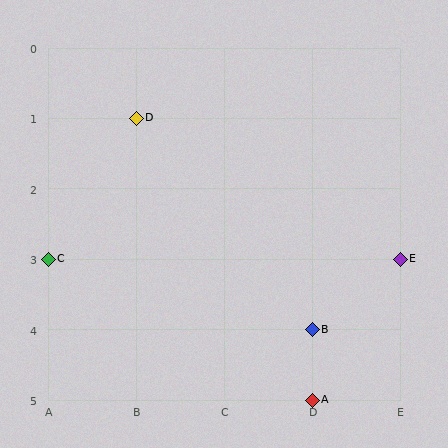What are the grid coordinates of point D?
Point D is at grid coordinates (B, 1).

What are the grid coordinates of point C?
Point C is at grid coordinates (A, 3).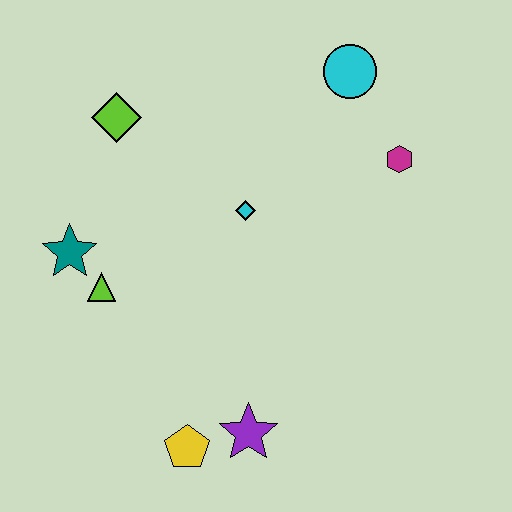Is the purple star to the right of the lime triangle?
Yes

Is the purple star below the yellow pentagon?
No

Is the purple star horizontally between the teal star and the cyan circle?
Yes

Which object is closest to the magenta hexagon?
The cyan circle is closest to the magenta hexagon.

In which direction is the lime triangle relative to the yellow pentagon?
The lime triangle is above the yellow pentagon.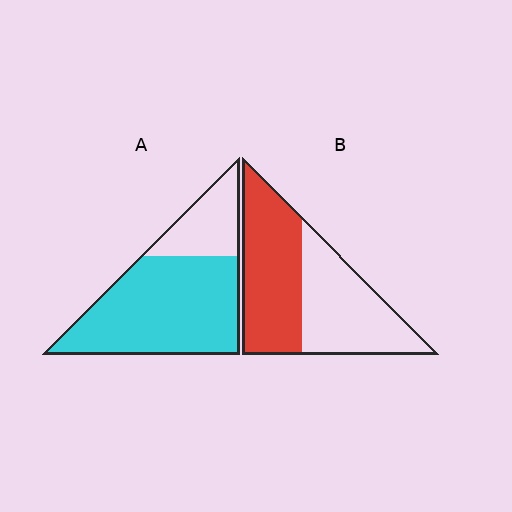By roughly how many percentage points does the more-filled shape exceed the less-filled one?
By roughly 25 percentage points (A over B).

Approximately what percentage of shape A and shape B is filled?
A is approximately 75% and B is approximately 50%.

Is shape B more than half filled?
Roughly half.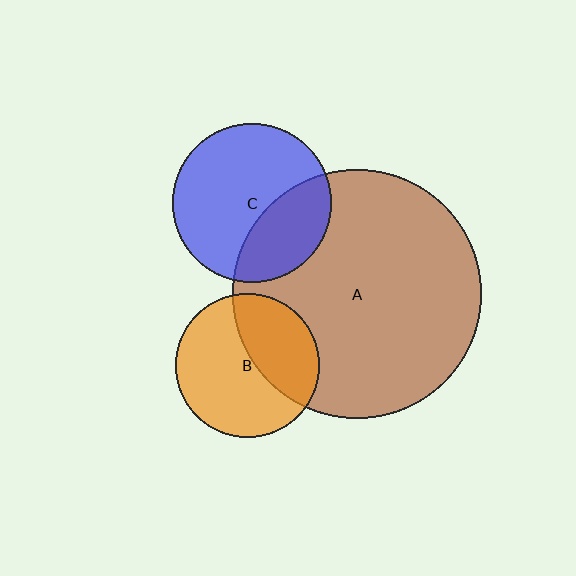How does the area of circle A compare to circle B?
Approximately 3.0 times.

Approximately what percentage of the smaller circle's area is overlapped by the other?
Approximately 35%.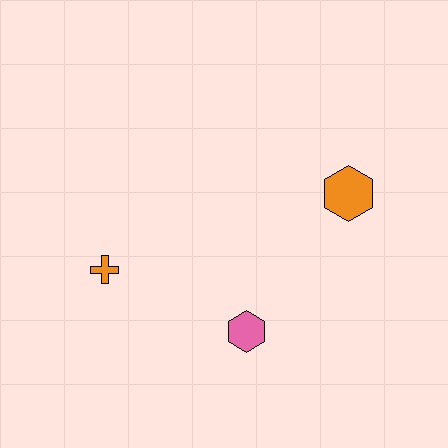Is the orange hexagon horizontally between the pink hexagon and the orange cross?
No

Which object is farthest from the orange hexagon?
The orange cross is farthest from the orange hexagon.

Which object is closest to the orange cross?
The pink hexagon is closest to the orange cross.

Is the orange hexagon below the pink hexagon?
No